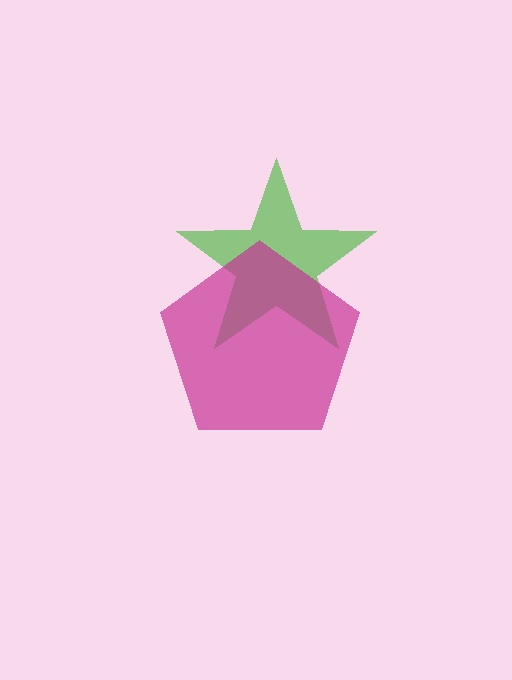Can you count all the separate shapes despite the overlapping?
Yes, there are 2 separate shapes.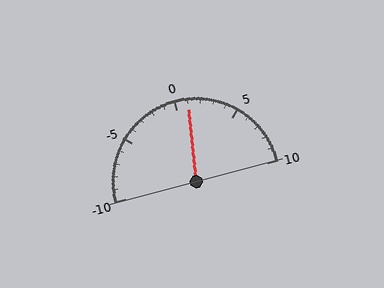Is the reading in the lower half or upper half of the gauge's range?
The reading is in the upper half of the range (-10 to 10).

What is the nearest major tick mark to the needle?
The nearest major tick mark is 0.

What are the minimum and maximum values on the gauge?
The gauge ranges from -10 to 10.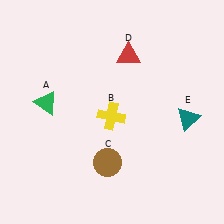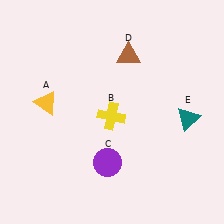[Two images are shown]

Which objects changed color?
A changed from green to yellow. C changed from brown to purple. D changed from red to brown.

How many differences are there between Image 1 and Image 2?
There are 3 differences between the two images.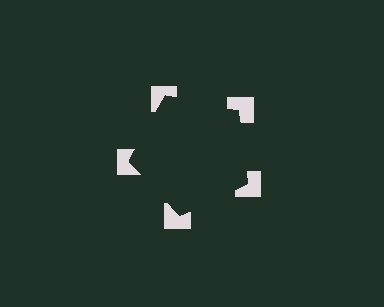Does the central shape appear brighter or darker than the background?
It typically appears slightly darker than the background, even though no actual brightness change is drawn.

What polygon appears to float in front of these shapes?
An illusory pentagon — its edges are inferred from the aligned wedge cuts in the notched squares, not physically drawn.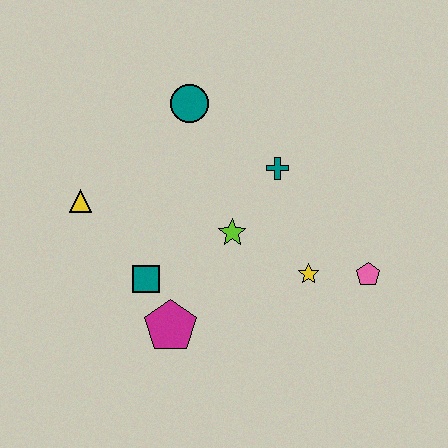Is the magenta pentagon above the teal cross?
No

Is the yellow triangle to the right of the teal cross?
No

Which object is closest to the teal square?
The magenta pentagon is closest to the teal square.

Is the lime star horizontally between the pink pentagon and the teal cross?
No